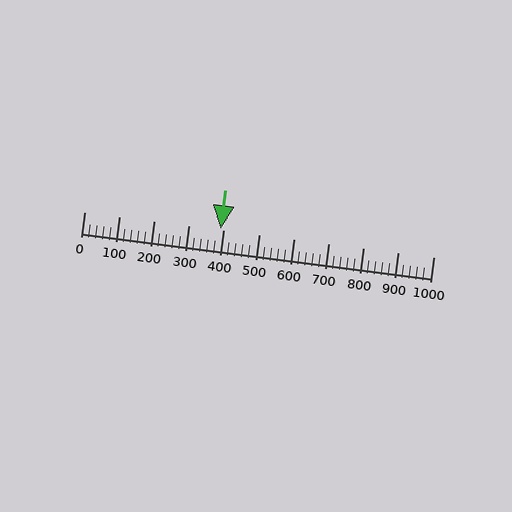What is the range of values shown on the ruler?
The ruler shows values from 0 to 1000.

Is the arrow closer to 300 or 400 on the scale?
The arrow is closer to 400.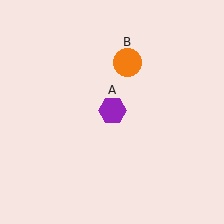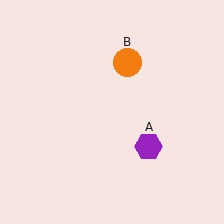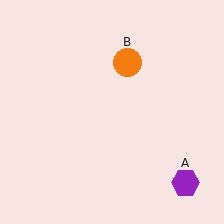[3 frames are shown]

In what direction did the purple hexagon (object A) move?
The purple hexagon (object A) moved down and to the right.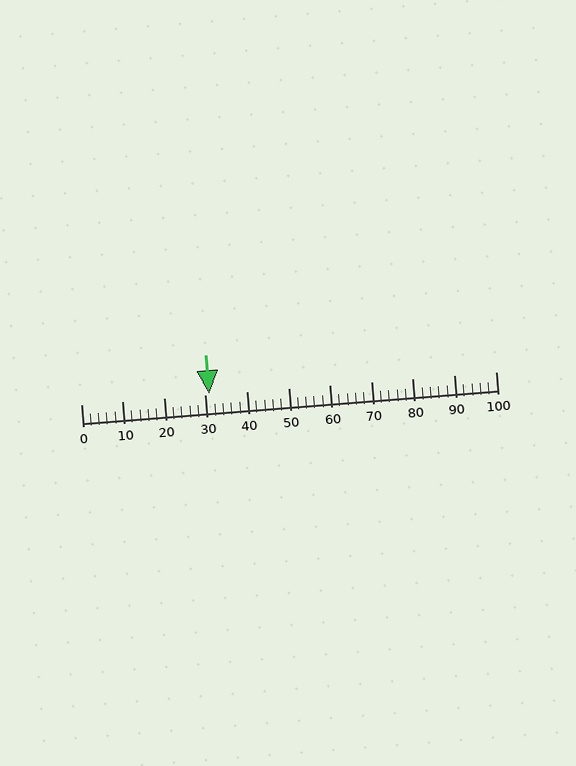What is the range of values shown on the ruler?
The ruler shows values from 0 to 100.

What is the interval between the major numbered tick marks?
The major tick marks are spaced 10 units apart.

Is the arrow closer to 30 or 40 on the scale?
The arrow is closer to 30.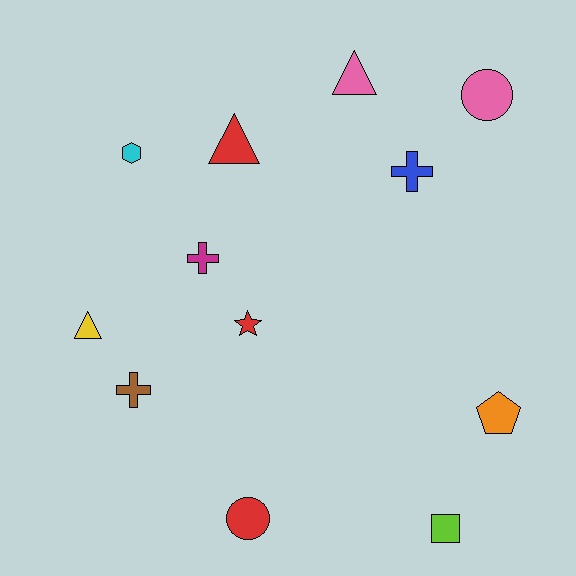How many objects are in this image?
There are 12 objects.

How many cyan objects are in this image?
There is 1 cyan object.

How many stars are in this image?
There is 1 star.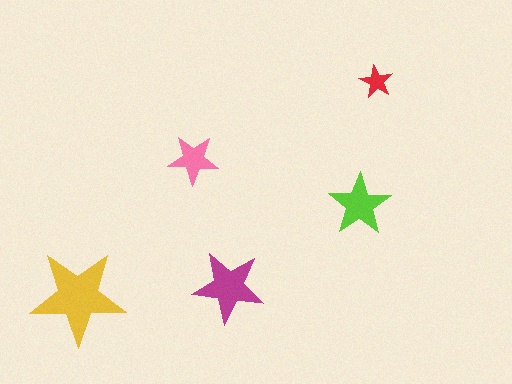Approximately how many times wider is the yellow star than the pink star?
About 2 times wider.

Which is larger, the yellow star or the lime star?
The yellow one.